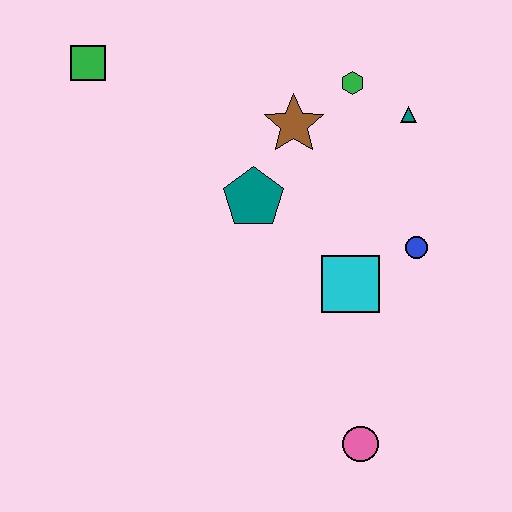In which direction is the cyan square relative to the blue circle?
The cyan square is to the left of the blue circle.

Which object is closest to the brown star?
The green hexagon is closest to the brown star.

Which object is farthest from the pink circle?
The green square is farthest from the pink circle.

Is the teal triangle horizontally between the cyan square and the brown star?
No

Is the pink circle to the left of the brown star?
No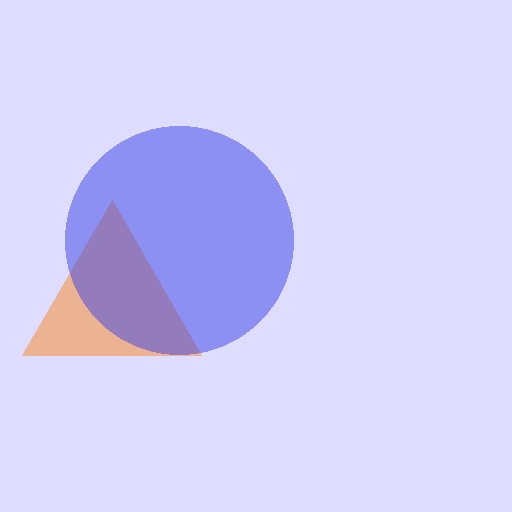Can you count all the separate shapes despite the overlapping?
Yes, there are 2 separate shapes.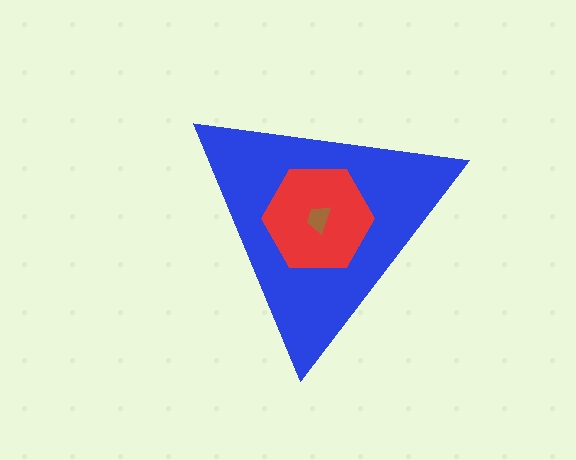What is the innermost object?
The brown trapezoid.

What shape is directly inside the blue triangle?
The red hexagon.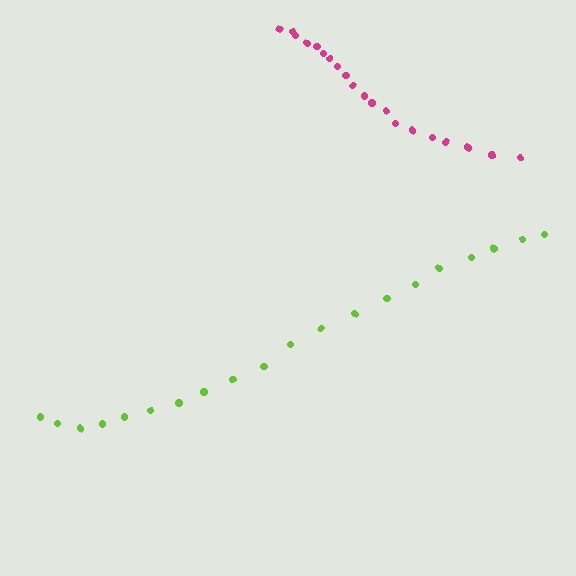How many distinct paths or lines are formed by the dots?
There are 2 distinct paths.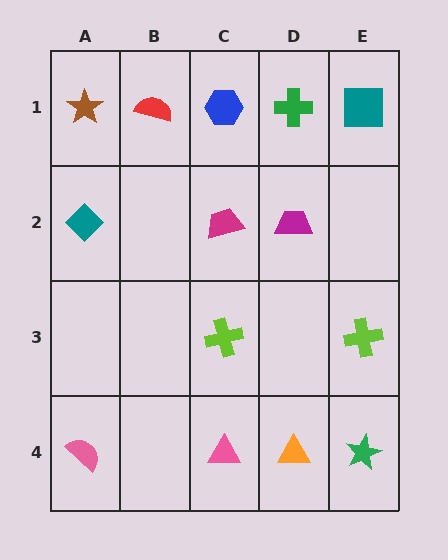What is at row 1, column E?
A teal square.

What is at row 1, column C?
A blue hexagon.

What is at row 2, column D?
A magenta trapezoid.